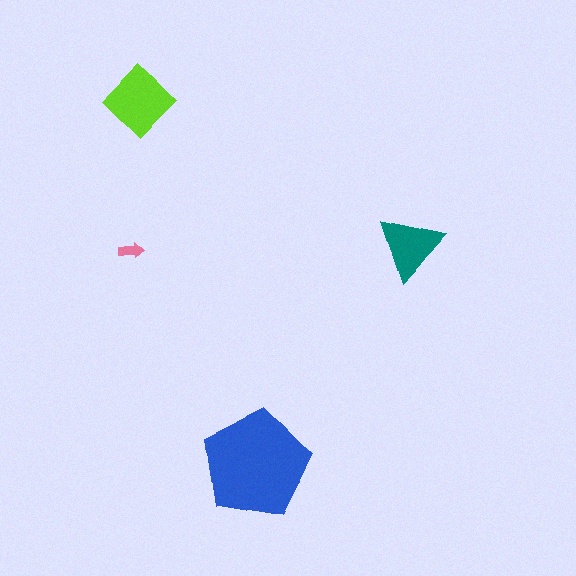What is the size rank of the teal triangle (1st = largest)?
3rd.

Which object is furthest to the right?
The teal triangle is rightmost.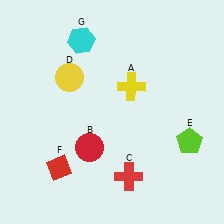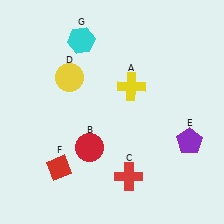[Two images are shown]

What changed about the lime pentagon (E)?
In Image 1, E is lime. In Image 2, it changed to purple.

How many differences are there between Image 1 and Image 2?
There is 1 difference between the two images.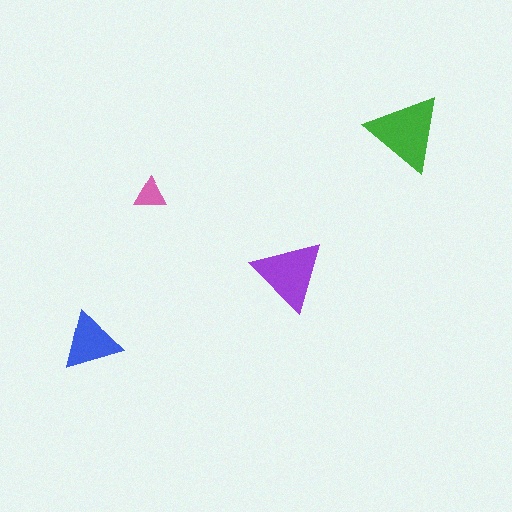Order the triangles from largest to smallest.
the green one, the purple one, the blue one, the pink one.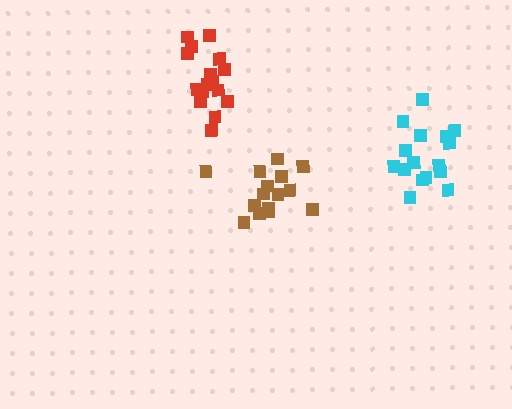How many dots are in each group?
Group 1: 15 dots, Group 2: 16 dots, Group 3: 16 dots (47 total).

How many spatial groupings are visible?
There are 3 spatial groupings.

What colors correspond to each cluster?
The clusters are colored: brown, cyan, red.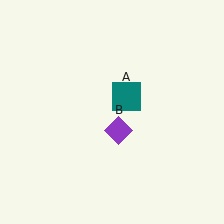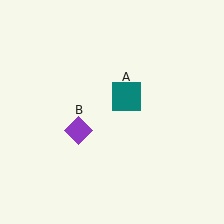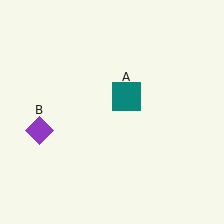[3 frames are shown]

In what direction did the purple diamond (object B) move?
The purple diamond (object B) moved left.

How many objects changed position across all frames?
1 object changed position: purple diamond (object B).